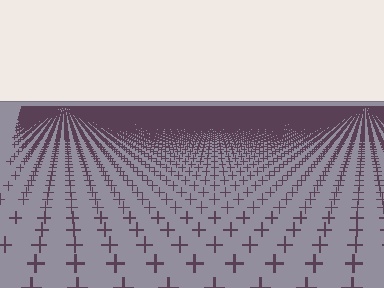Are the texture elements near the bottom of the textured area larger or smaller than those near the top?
Larger. Near the bottom, elements are closer to the viewer and appear at a bigger on-screen size.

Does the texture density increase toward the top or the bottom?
Density increases toward the top.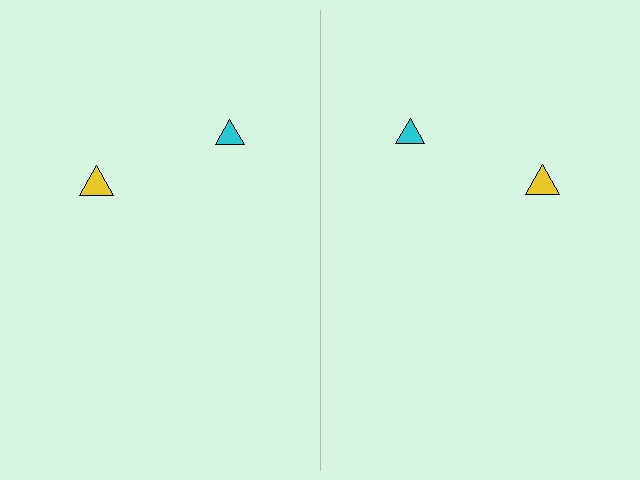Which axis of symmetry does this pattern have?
The pattern has a vertical axis of symmetry running through the center of the image.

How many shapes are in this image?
There are 4 shapes in this image.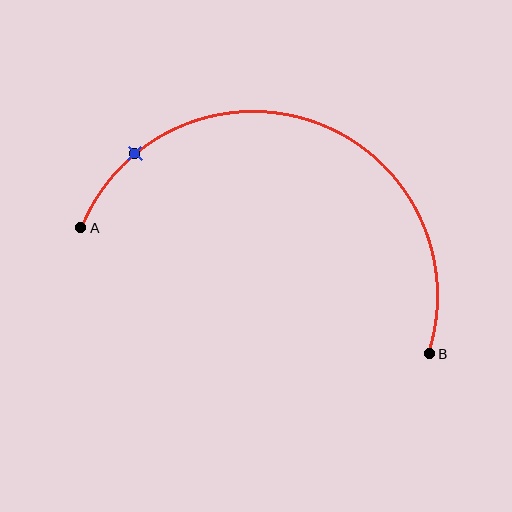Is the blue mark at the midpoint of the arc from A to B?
No. The blue mark lies on the arc but is closer to endpoint A. The arc midpoint would be at the point on the curve equidistant along the arc from both A and B.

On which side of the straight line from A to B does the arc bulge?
The arc bulges above the straight line connecting A and B.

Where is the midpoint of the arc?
The arc midpoint is the point on the curve farthest from the straight line joining A and B. It sits above that line.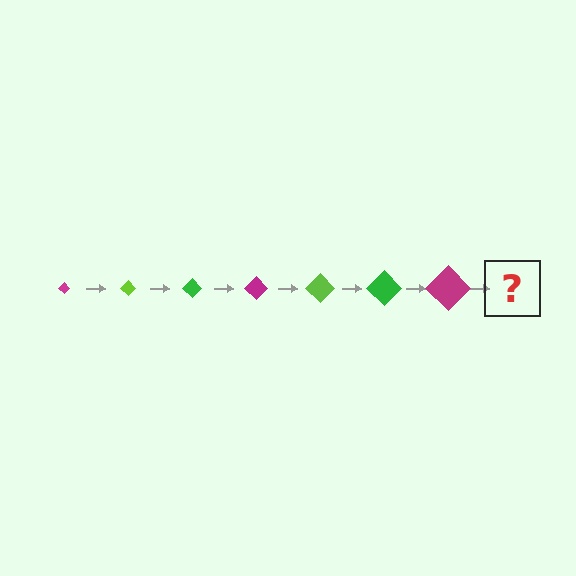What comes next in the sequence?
The next element should be a lime diamond, larger than the previous one.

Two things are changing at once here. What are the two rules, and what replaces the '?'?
The two rules are that the diamond grows larger each step and the color cycles through magenta, lime, and green. The '?' should be a lime diamond, larger than the previous one.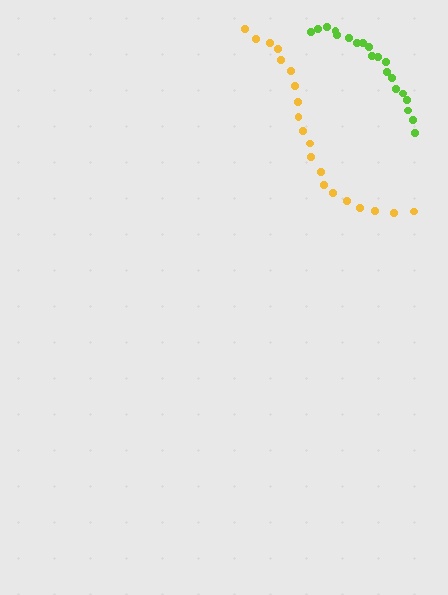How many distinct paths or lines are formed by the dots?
There are 2 distinct paths.